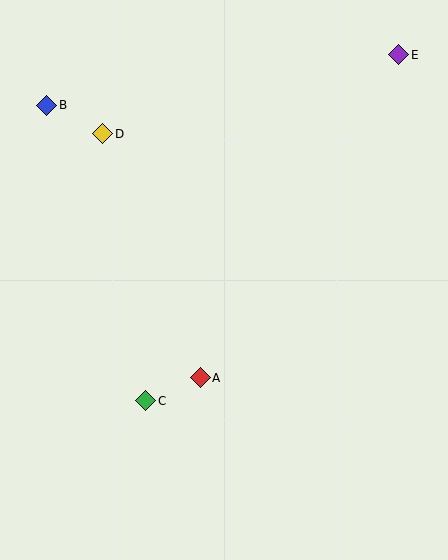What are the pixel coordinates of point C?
Point C is at (146, 401).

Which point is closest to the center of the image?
Point A at (200, 378) is closest to the center.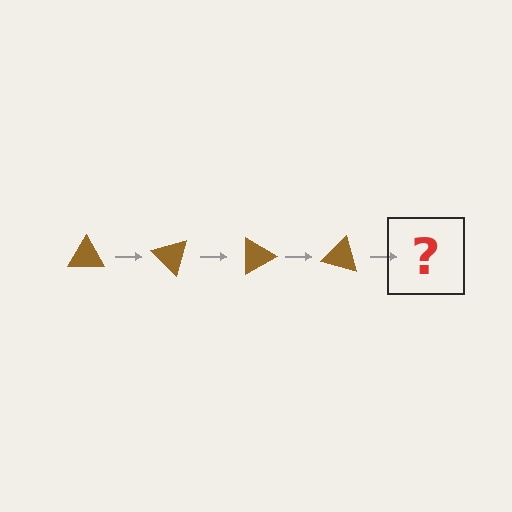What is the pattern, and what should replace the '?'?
The pattern is that the triangle rotates 45 degrees each step. The '?' should be a brown triangle rotated 180 degrees.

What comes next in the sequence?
The next element should be a brown triangle rotated 180 degrees.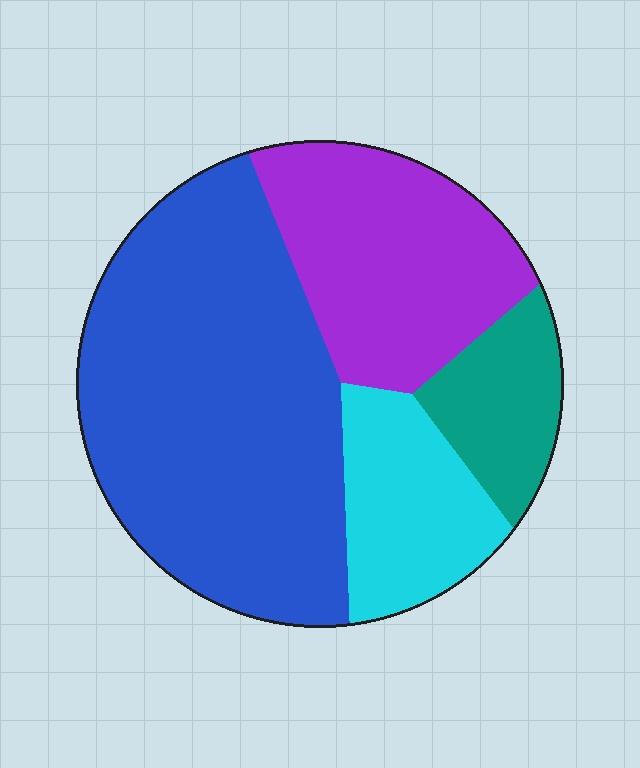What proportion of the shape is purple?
Purple covers 25% of the shape.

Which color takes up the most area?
Blue, at roughly 50%.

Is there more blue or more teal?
Blue.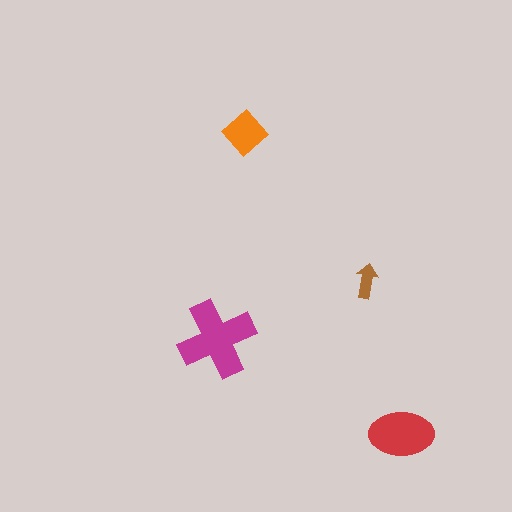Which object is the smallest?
The brown arrow.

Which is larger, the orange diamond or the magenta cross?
The magenta cross.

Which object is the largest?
The magenta cross.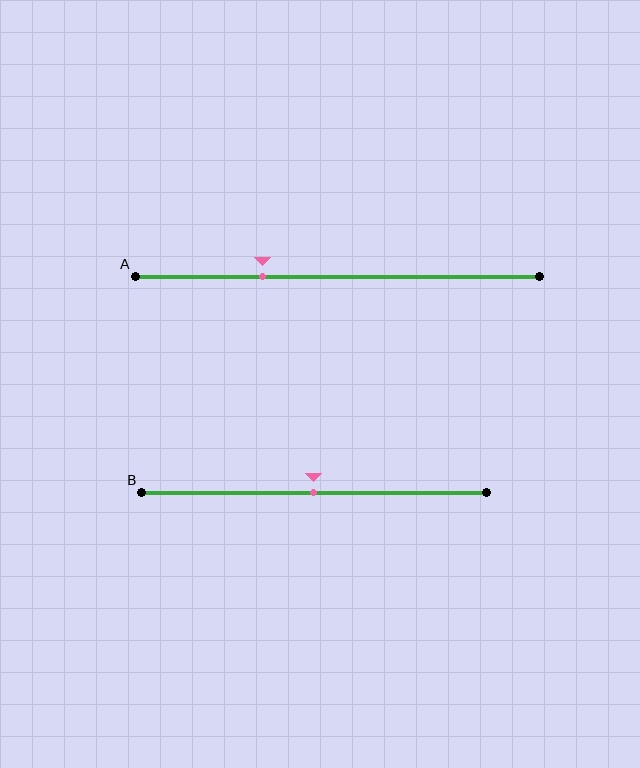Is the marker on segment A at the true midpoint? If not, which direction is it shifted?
No, the marker on segment A is shifted to the left by about 19% of the segment length.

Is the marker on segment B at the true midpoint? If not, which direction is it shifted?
Yes, the marker on segment B is at the true midpoint.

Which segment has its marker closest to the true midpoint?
Segment B has its marker closest to the true midpoint.